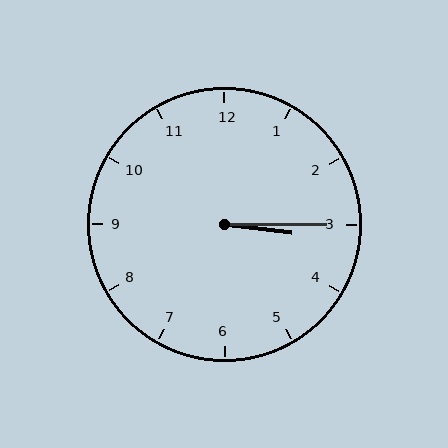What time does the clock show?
3:15.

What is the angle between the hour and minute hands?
Approximately 8 degrees.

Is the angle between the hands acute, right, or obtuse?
It is acute.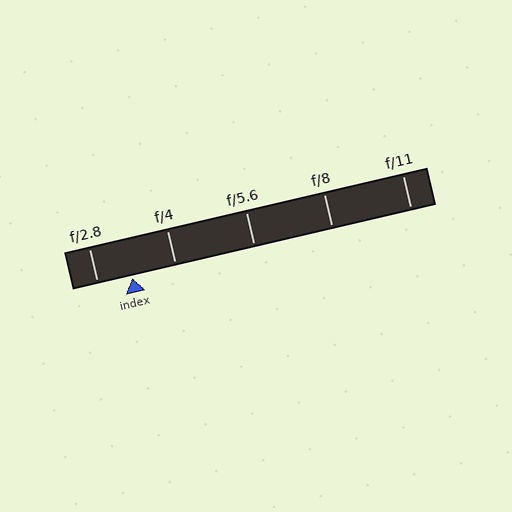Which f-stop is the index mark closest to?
The index mark is closest to f/2.8.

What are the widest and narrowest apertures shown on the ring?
The widest aperture shown is f/2.8 and the narrowest is f/11.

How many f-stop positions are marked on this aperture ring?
There are 5 f-stop positions marked.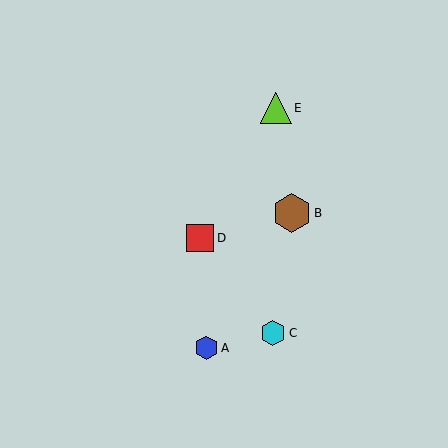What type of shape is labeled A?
Shape A is a blue hexagon.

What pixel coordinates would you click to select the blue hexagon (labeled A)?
Click at (206, 348) to select the blue hexagon A.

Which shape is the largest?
The brown hexagon (labeled B) is the largest.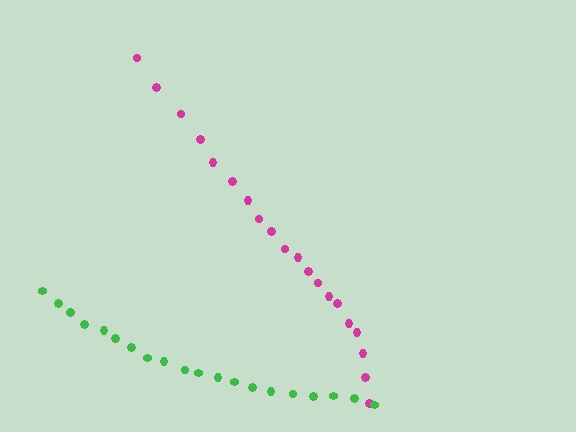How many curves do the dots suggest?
There are 2 distinct paths.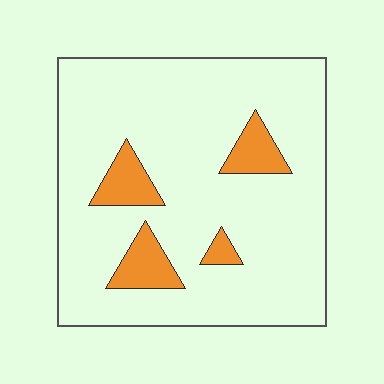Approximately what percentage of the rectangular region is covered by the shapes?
Approximately 10%.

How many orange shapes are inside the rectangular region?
4.